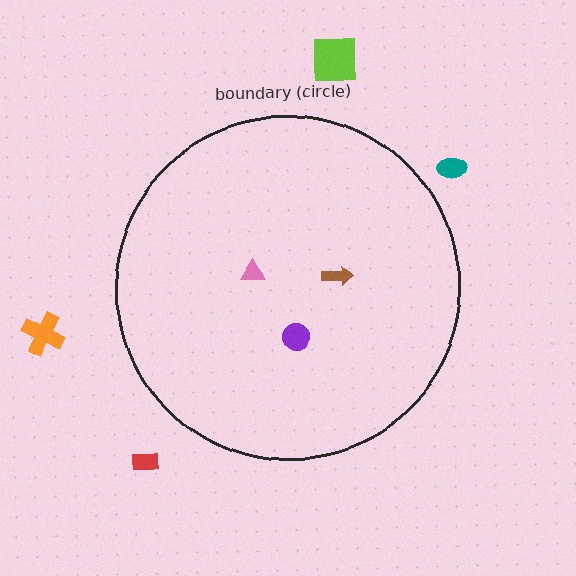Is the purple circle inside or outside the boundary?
Inside.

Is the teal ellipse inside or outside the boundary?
Outside.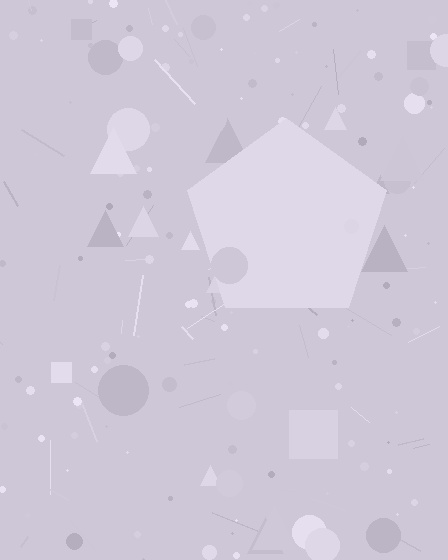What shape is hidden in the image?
A pentagon is hidden in the image.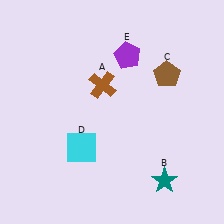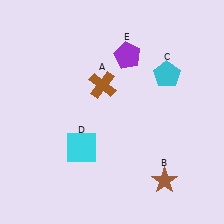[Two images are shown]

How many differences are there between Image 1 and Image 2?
There are 2 differences between the two images.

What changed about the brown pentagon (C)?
In Image 1, C is brown. In Image 2, it changed to cyan.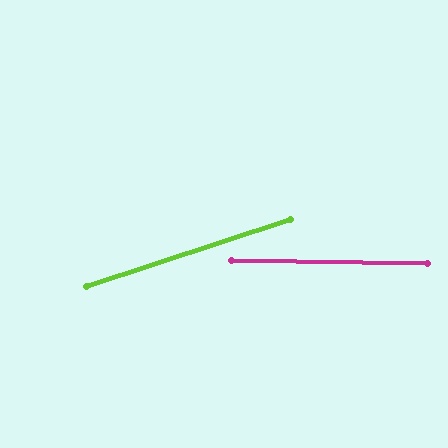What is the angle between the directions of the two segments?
Approximately 19 degrees.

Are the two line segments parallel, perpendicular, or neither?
Neither parallel nor perpendicular — they differ by about 19°.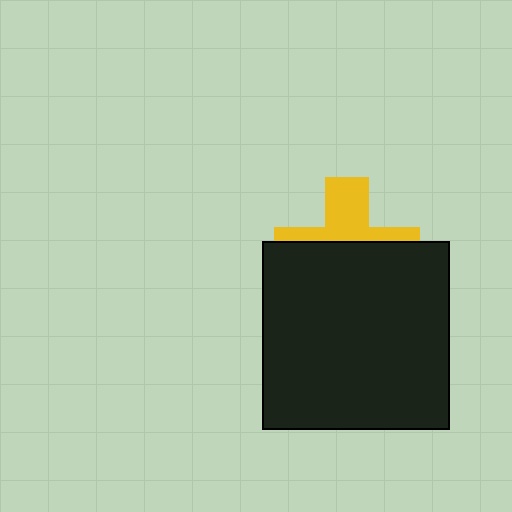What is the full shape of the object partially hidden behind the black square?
The partially hidden object is a yellow cross.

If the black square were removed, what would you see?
You would see the complete yellow cross.